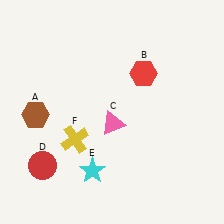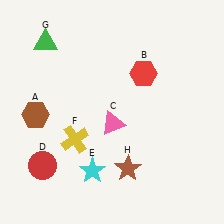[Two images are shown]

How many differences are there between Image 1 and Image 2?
There are 2 differences between the two images.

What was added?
A green triangle (G), a brown star (H) were added in Image 2.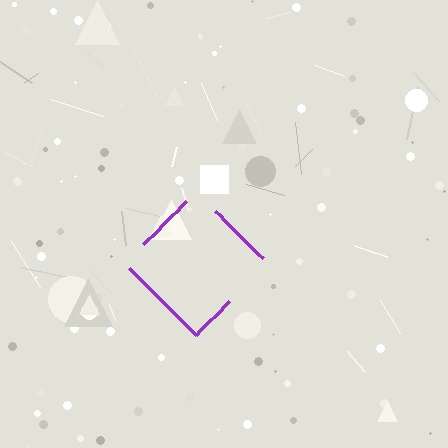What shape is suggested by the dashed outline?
The dashed outline suggests a diamond.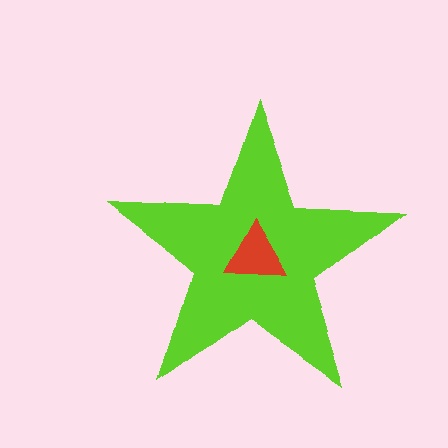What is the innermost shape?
The red triangle.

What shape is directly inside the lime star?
The red triangle.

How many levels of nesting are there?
2.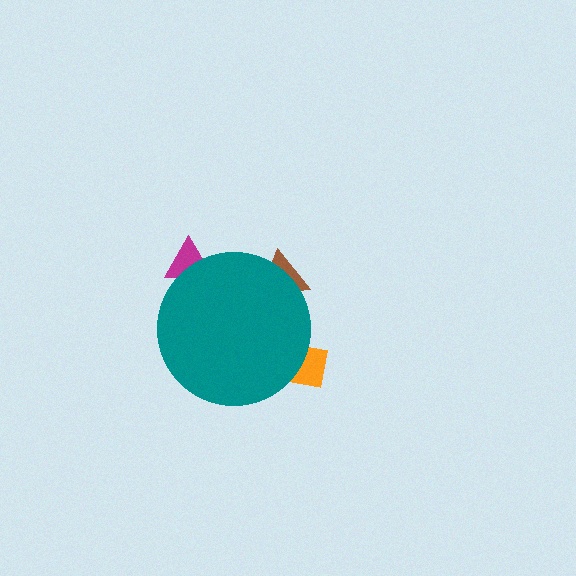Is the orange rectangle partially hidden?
Yes, the orange rectangle is partially hidden behind the teal circle.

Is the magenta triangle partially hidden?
Yes, the magenta triangle is partially hidden behind the teal circle.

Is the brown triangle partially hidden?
Yes, the brown triangle is partially hidden behind the teal circle.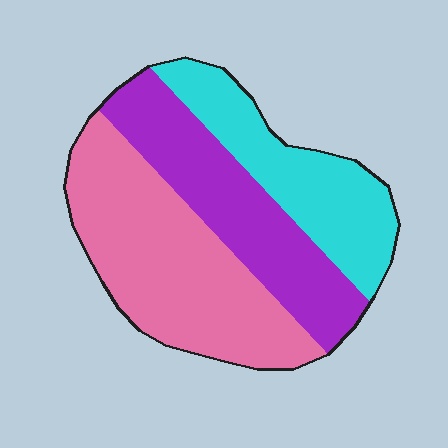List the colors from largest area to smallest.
From largest to smallest: pink, purple, cyan.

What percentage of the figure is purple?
Purple takes up about one third (1/3) of the figure.